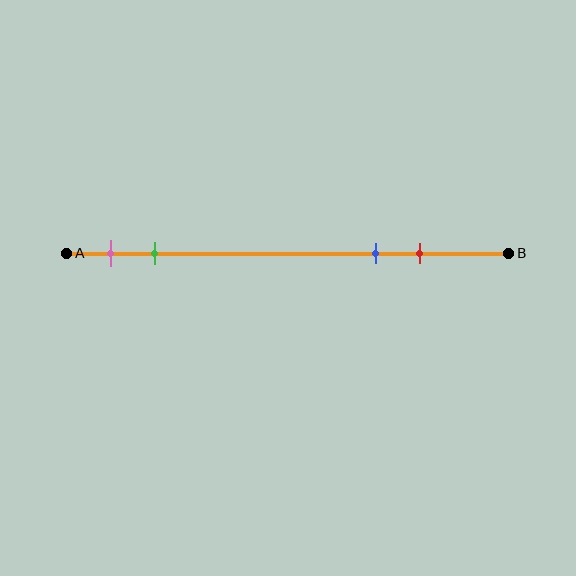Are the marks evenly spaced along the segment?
No, the marks are not evenly spaced.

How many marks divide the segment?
There are 4 marks dividing the segment.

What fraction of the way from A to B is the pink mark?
The pink mark is approximately 10% (0.1) of the way from A to B.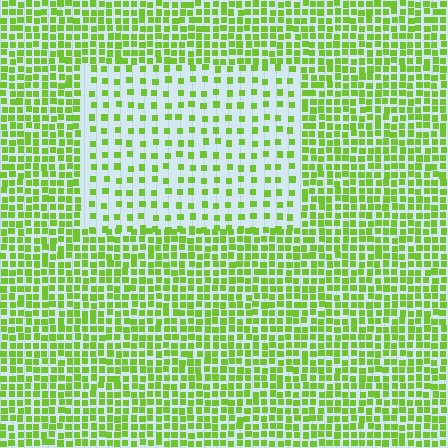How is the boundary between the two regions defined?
The boundary is defined by a change in element density (approximately 2.3x ratio). All elements are the same color, size, and shape.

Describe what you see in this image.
The image contains small lime elements arranged at two different densities. A rectangle-shaped region is visible where the elements are less densely packed than the surrounding area.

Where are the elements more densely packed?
The elements are more densely packed outside the rectangle boundary.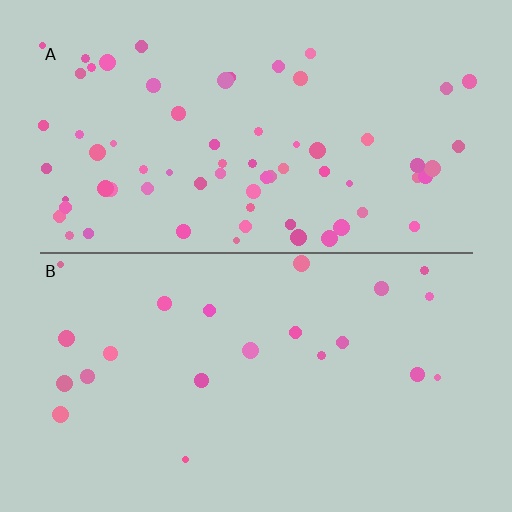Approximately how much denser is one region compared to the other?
Approximately 3.1× — region A over region B.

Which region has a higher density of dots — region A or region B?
A (the top).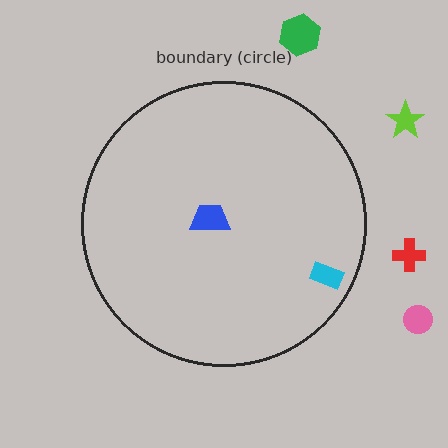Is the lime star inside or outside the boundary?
Outside.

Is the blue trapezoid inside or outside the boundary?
Inside.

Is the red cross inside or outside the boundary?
Outside.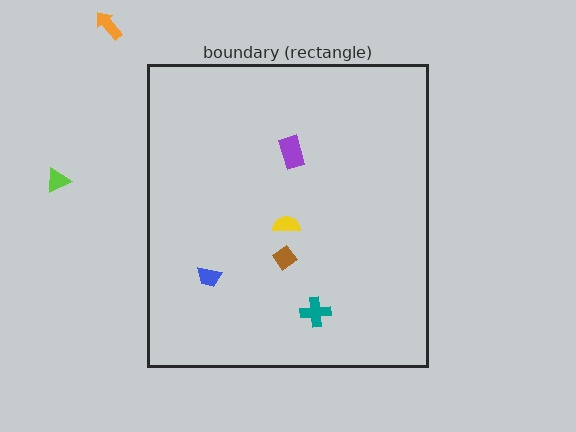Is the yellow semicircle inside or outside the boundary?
Inside.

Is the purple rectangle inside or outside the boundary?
Inside.